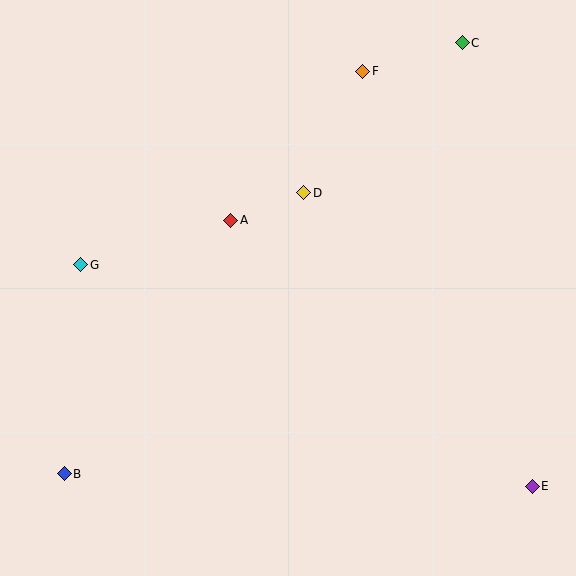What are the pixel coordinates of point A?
Point A is at (231, 220).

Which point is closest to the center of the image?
Point A at (231, 220) is closest to the center.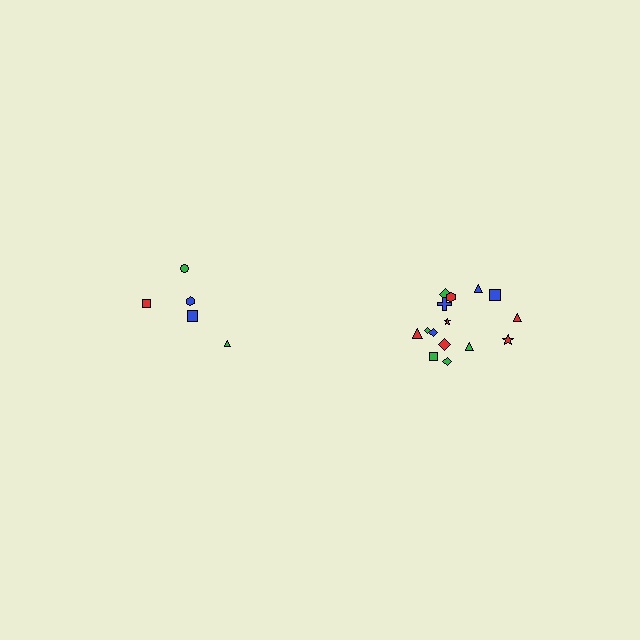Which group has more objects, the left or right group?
The right group.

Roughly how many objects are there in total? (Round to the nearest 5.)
Roughly 20 objects in total.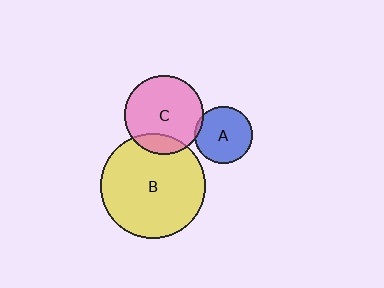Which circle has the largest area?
Circle B (yellow).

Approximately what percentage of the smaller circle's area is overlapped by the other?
Approximately 15%.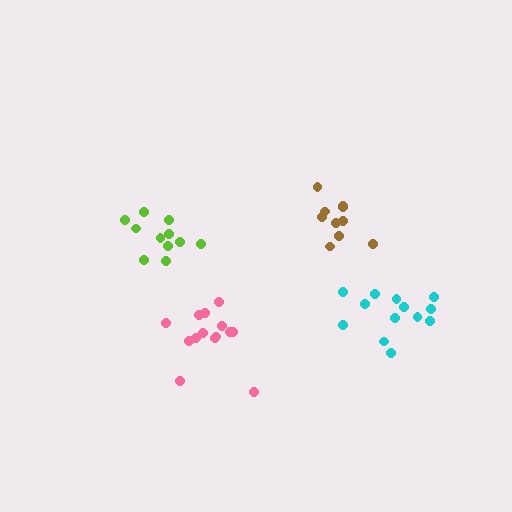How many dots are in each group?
Group 1: 14 dots, Group 2: 10 dots, Group 3: 13 dots, Group 4: 11 dots (48 total).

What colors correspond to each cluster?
The clusters are colored: pink, brown, cyan, lime.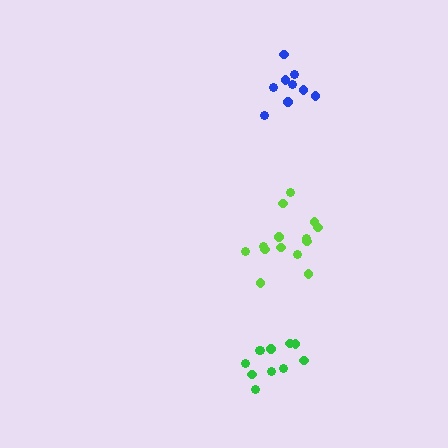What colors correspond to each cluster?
The clusters are colored: lime, blue, green.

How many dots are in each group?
Group 1: 14 dots, Group 2: 9 dots, Group 3: 11 dots (34 total).